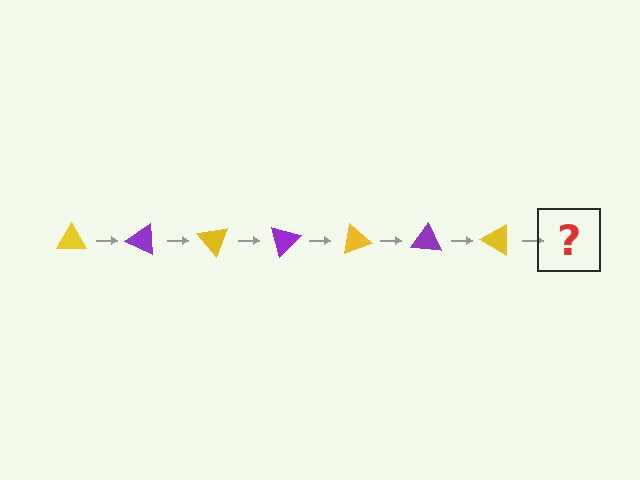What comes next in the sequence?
The next element should be a purple triangle, rotated 175 degrees from the start.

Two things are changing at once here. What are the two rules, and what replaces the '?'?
The two rules are that it rotates 25 degrees each step and the color cycles through yellow and purple. The '?' should be a purple triangle, rotated 175 degrees from the start.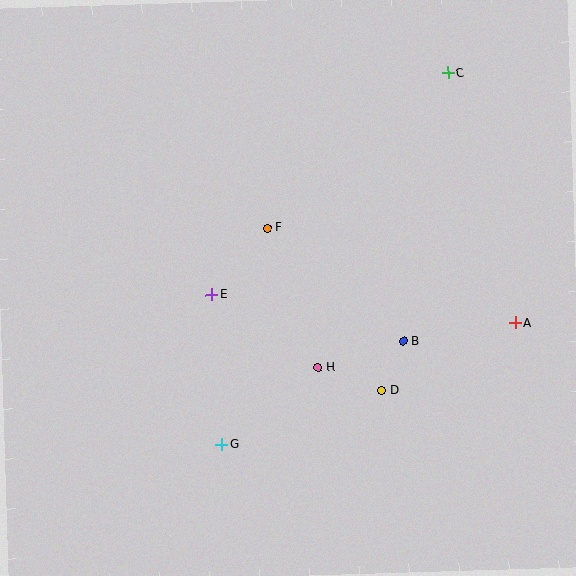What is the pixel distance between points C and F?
The distance between C and F is 238 pixels.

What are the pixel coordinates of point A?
Point A is at (515, 323).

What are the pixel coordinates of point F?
Point F is at (267, 228).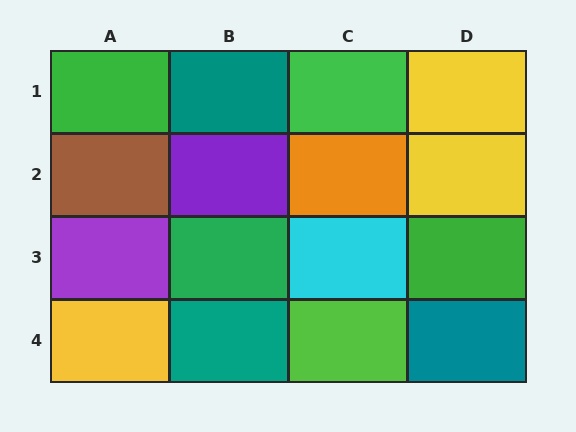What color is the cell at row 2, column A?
Brown.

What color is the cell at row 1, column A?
Green.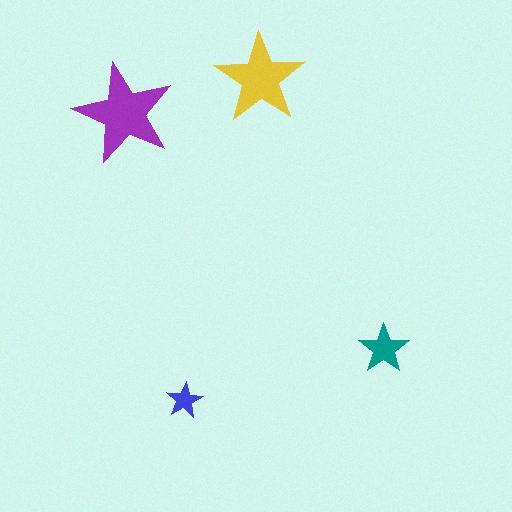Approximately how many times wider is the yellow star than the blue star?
About 2.5 times wider.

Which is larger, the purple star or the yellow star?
The purple one.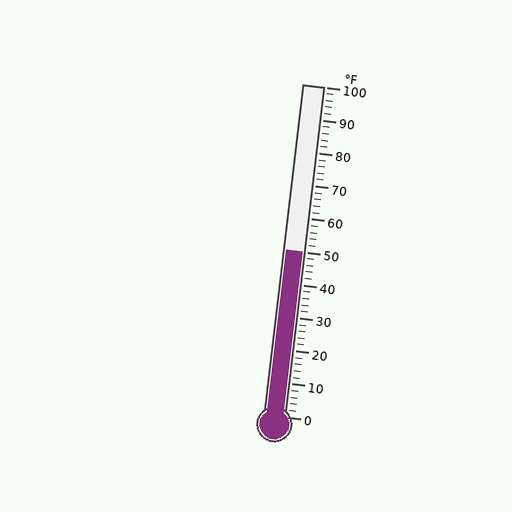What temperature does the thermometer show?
The thermometer shows approximately 50°F.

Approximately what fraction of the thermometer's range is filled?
The thermometer is filled to approximately 50% of its range.